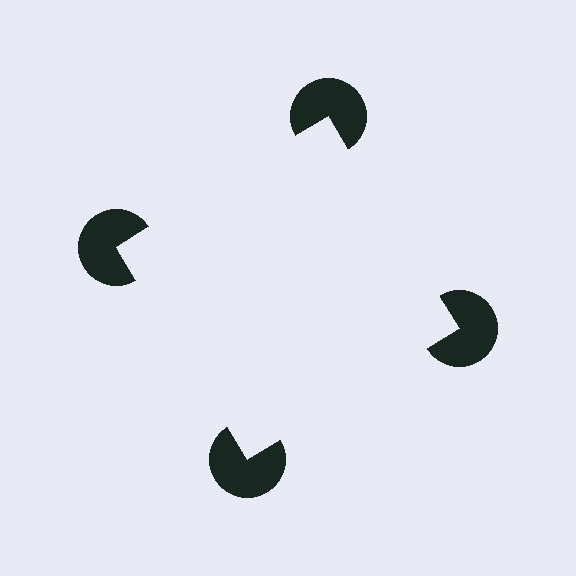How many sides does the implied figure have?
4 sides.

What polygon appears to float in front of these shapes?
An illusory square — its edges are inferred from the aligned wedge cuts in the pac-man discs, not physically drawn.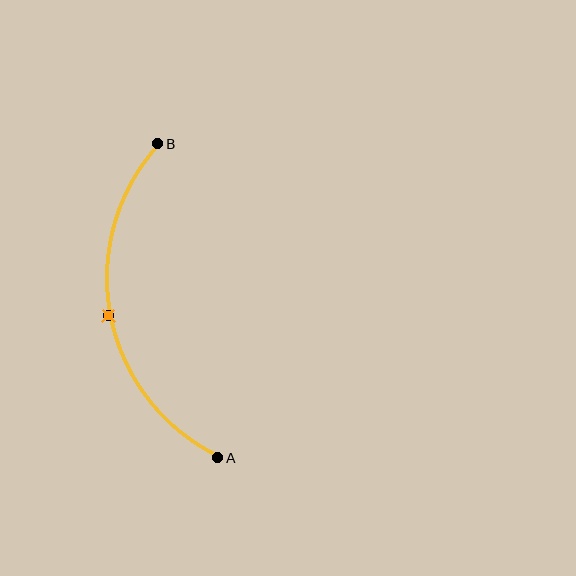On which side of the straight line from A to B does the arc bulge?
The arc bulges to the left of the straight line connecting A and B.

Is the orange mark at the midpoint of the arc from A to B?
Yes. The orange mark lies on the arc at equal arc-length from both A and B — it is the arc midpoint.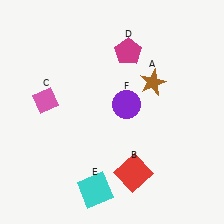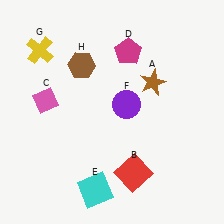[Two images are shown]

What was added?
A yellow cross (G), a brown hexagon (H) were added in Image 2.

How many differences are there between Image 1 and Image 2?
There are 2 differences between the two images.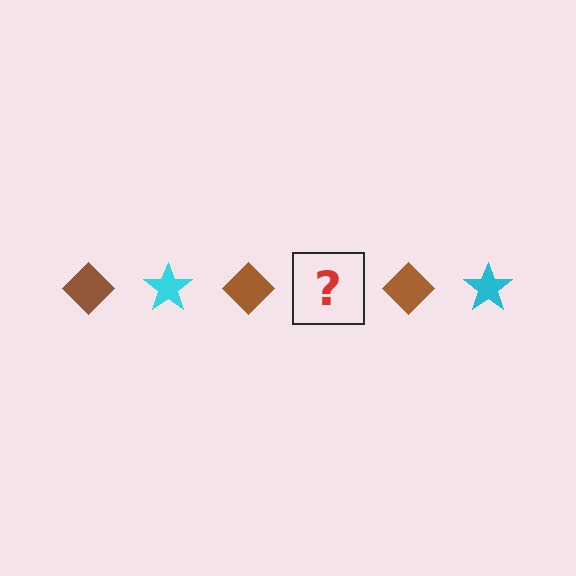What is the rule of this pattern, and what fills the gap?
The rule is that the pattern alternates between brown diamond and cyan star. The gap should be filled with a cyan star.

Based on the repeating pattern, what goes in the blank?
The blank should be a cyan star.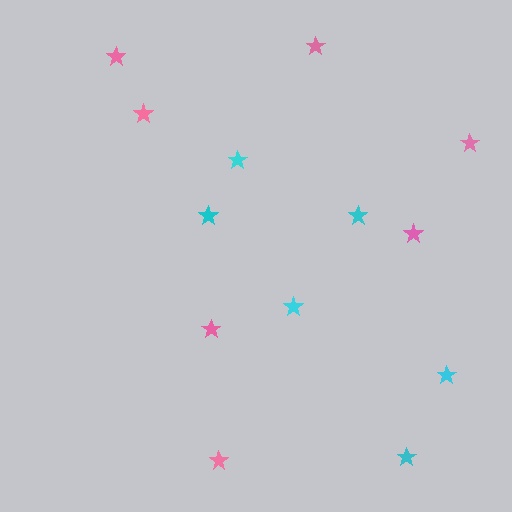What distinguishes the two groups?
There are 2 groups: one group of pink stars (7) and one group of cyan stars (6).